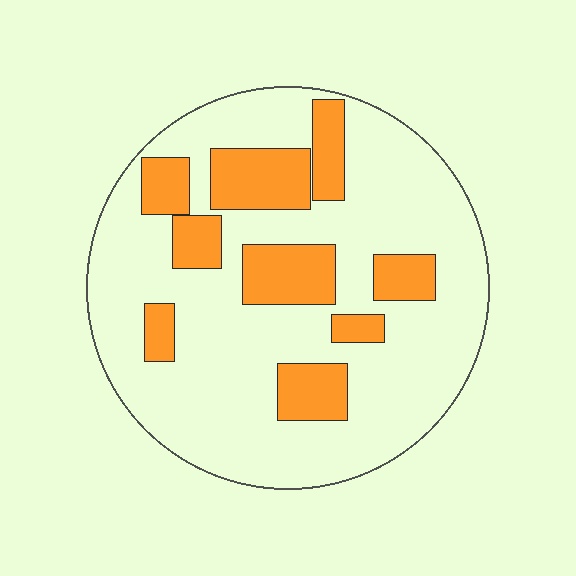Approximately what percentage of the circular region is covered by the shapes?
Approximately 25%.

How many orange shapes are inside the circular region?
9.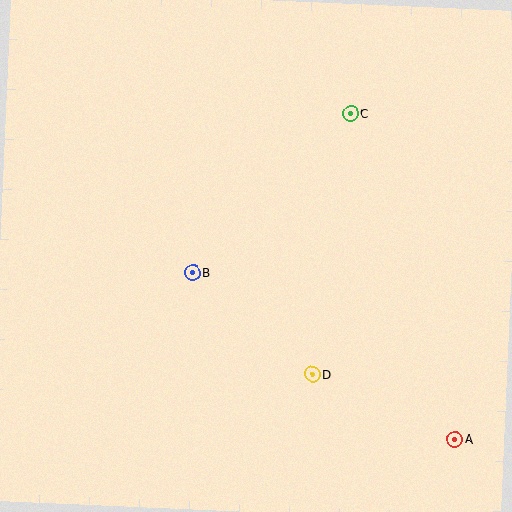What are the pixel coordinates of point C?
Point C is at (351, 113).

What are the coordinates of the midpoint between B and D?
The midpoint between B and D is at (252, 324).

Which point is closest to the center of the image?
Point B at (193, 273) is closest to the center.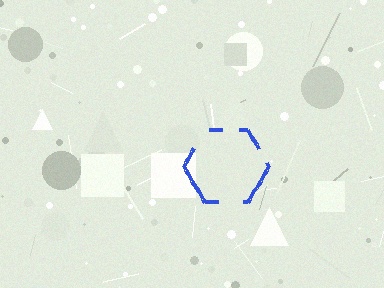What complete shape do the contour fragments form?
The contour fragments form a hexagon.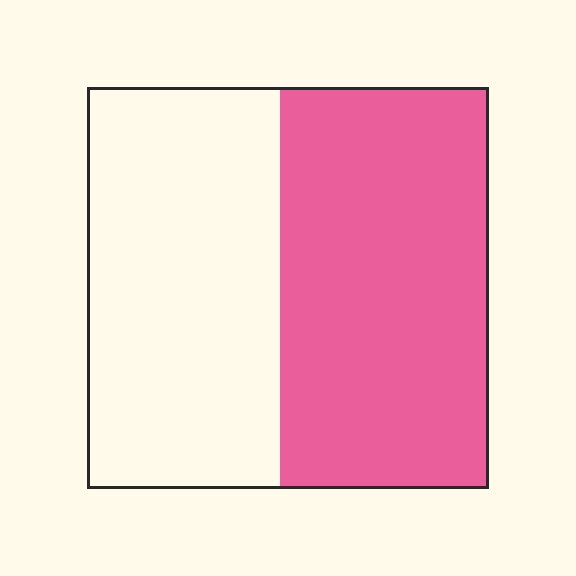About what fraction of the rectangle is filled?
About one half (1/2).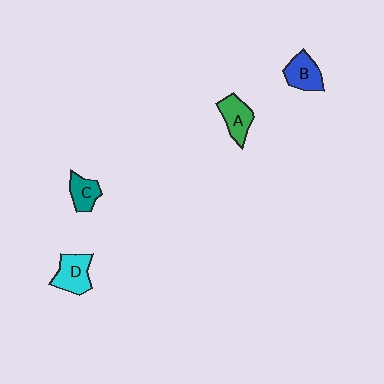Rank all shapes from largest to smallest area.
From largest to smallest: D (cyan), B (blue), A (green), C (teal).